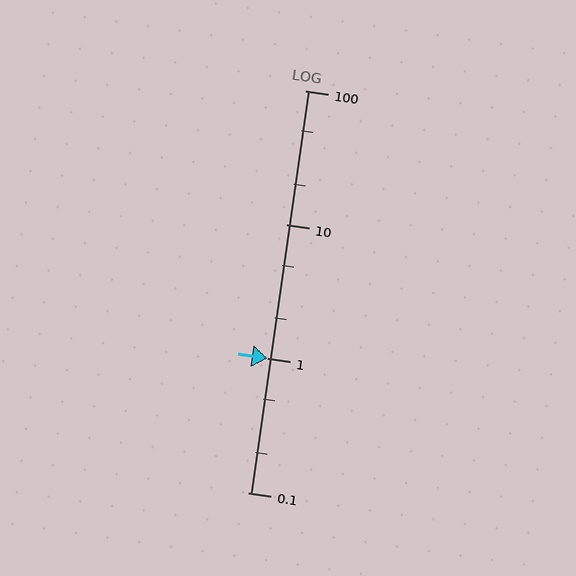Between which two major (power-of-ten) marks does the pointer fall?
The pointer is between 1 and 10.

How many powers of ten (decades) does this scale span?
The scale spans 3 decades, from 0.1 to 100.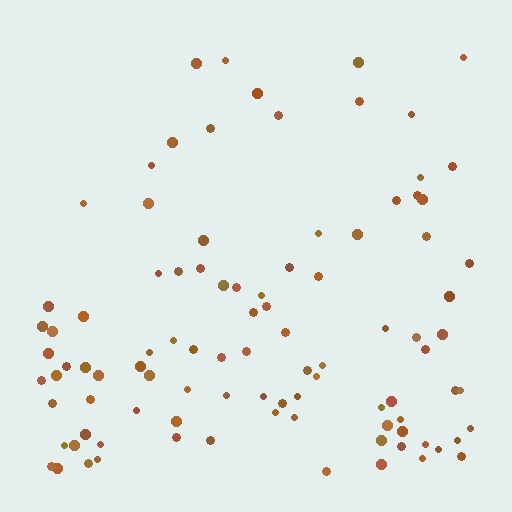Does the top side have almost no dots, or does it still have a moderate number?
Still a moderate number, just noticeably fewer than the bottom.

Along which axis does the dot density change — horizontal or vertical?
Vertical.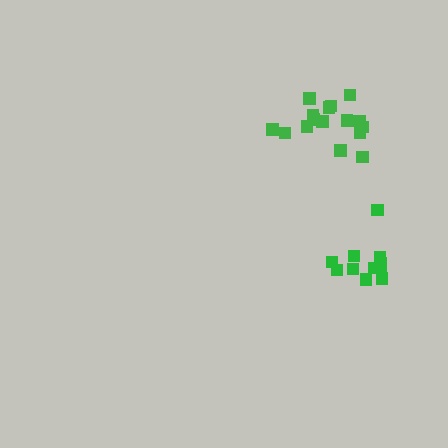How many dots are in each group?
Group 1: 16 dots, Group 2: 11 dots (27 total).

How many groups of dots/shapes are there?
There are 2 groups.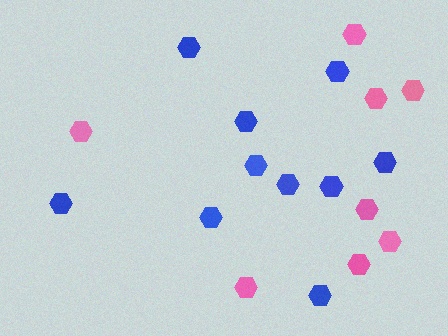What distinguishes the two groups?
There are 2 groups: one group of blue hexagons (10) and one group of pink hexagons (8).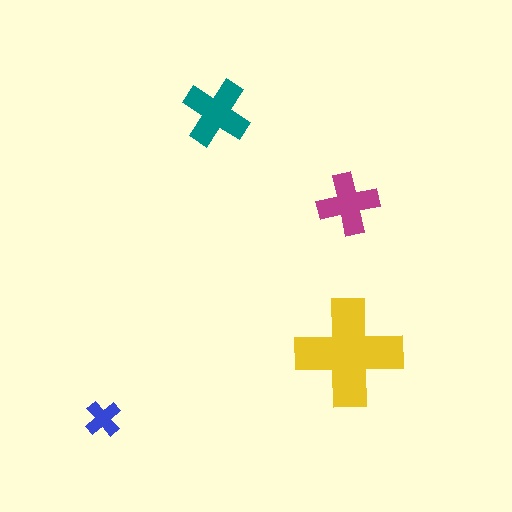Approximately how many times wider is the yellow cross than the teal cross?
About 1.5 times wider.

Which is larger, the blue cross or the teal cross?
The teal one.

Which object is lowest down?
The blue cross is bottommost.